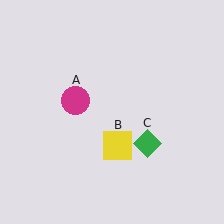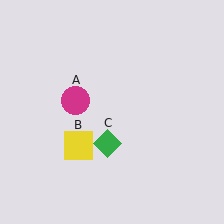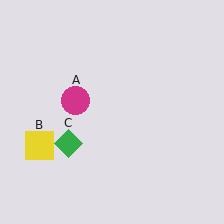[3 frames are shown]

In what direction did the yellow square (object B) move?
The yellow square (object B) moved left.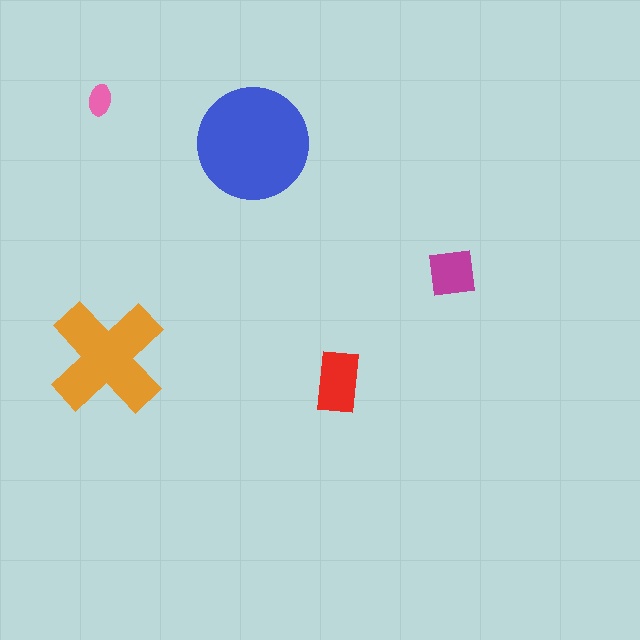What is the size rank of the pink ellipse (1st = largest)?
5th.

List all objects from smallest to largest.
The pink ellipse, the magenta square, the red rectangle, the orange cross, the blue circle.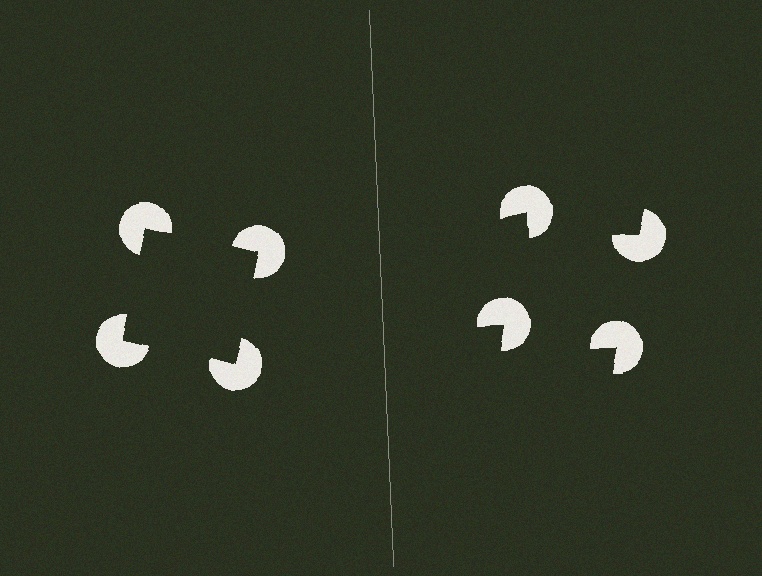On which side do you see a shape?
An illusory square appears on the left side. On the right side the wedge cuts are rotated, so no coherent shape forms.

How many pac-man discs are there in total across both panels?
8 — 4 on each side.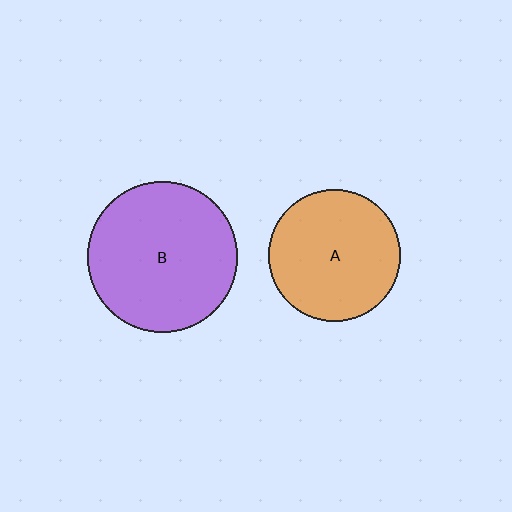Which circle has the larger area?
Circle B (purple).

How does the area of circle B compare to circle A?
Approximately 1.3 times.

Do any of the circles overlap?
No, none of the circles overlap.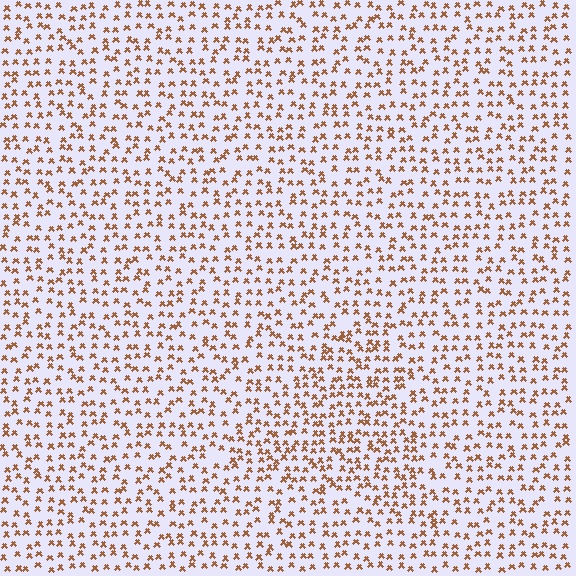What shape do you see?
I see a triangle.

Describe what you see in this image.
The image contains small brown elements arranged at two different densities. A triangle-shaped region is visible where the elements are more densely packed than the surrounding area.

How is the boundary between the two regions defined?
The boundary is defined by a change in element density (approximately 1.5x ratio). All elements are the same color, size, and shape.